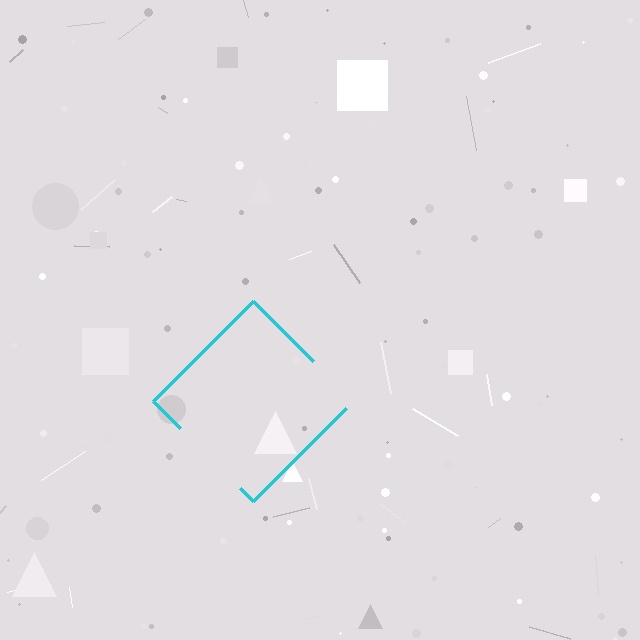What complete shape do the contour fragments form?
The contour fragments form a diamond.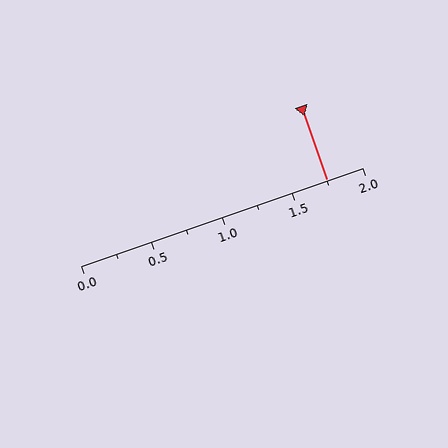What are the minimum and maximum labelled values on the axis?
The axis runs from 0.0 to 2.0.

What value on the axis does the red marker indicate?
The marker indicates approximately 1.75.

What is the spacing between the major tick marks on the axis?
The major ticks are spaced 0.5 apart.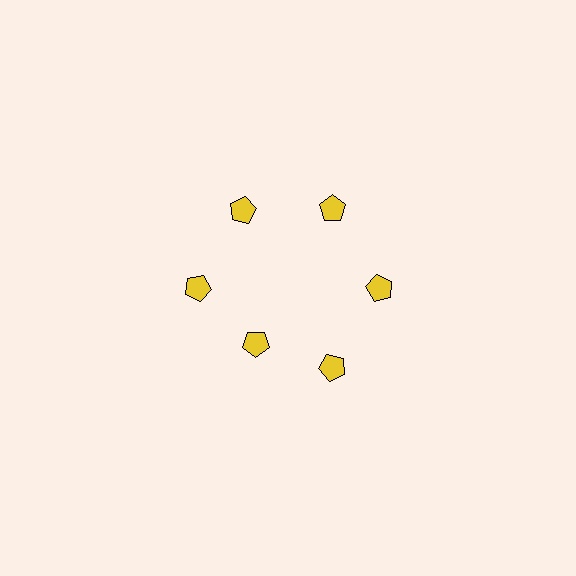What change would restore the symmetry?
The symmetry would be restored by moving it outward, back onto the ring so that all 6 pentagons sit at equal angles and equal distance from the center.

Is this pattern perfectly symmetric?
No. The 6 yellow pentagons are arranged in a ring, but one element near the 7 o'clock position is pulled inward toward the center, breaking the 6-fold rotational symmetry.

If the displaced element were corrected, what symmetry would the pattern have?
It would have 6-fold rotational symmetry — the pattern would map onto itself every 60 degrees.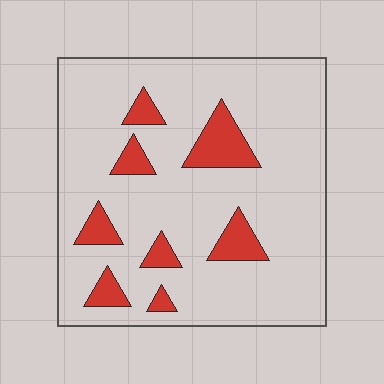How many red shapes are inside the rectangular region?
8.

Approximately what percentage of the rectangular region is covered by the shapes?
Approximately 15%.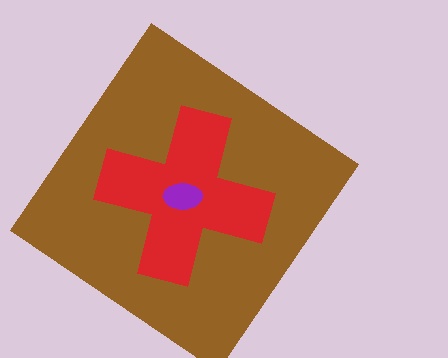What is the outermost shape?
The brown diamond.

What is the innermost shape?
The purple ellipse.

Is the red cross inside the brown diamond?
Yes.